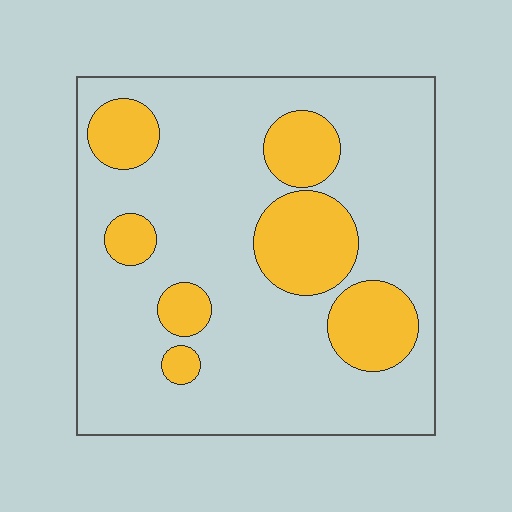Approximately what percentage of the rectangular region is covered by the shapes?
Approximately 25%.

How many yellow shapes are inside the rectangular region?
7.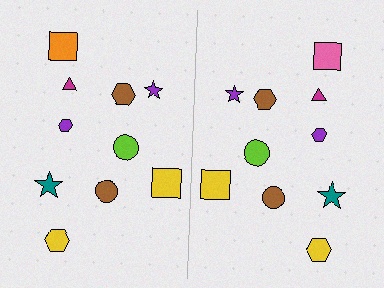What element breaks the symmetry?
The pink square on the right side breaks the symmetry — its mirror counterpart is orange.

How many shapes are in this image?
There are 20 shapes in this image.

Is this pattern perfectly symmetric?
No, the pattern is not perfectly symmetric. The pink square on the right side breaks the symmetry — its mirror counterpart is orange.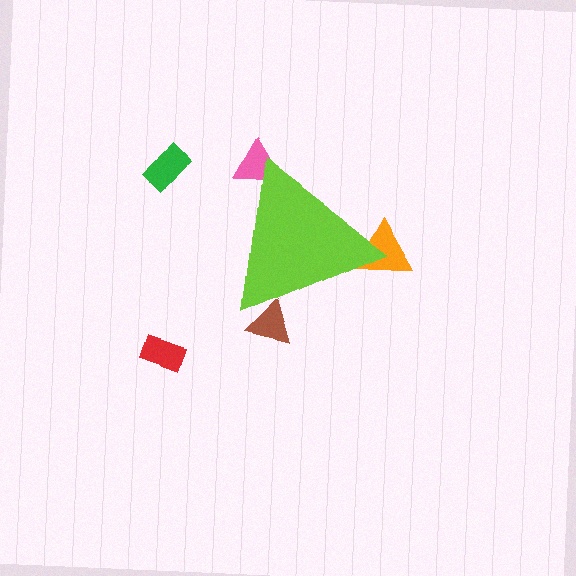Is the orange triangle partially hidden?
Yes, the orange triangle is partially hidden behind the lime triangle.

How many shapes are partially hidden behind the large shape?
3 shapes are partially hidden.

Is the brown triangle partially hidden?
Yes, the brown triangle is partially hidden behind the lime triangle.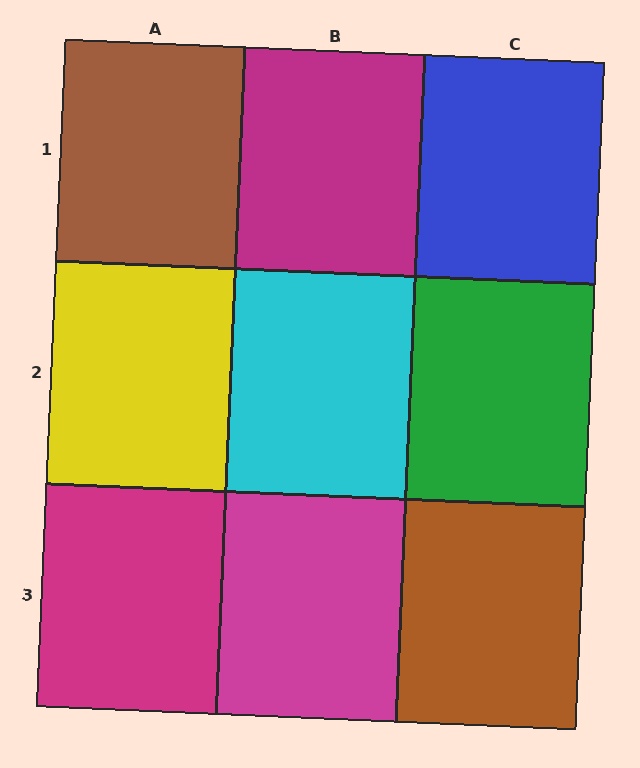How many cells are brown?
2 cells are brown.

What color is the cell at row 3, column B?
Magenta.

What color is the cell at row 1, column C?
Blue.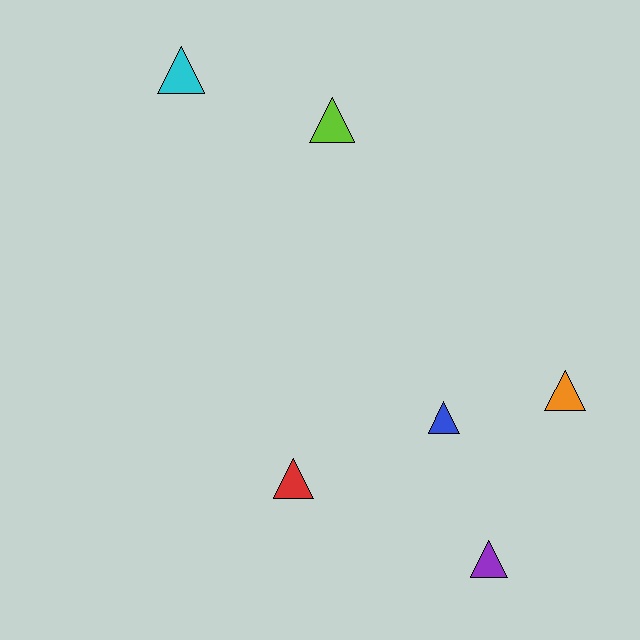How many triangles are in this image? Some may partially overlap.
There are 6 triangles.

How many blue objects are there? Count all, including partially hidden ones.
There is 1 blue object.